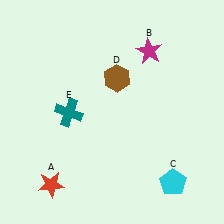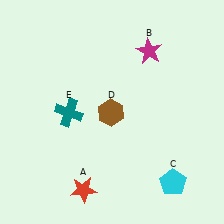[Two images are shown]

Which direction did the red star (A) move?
The red star (A) moved right.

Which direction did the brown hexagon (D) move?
The brown hexagon (D) moved down.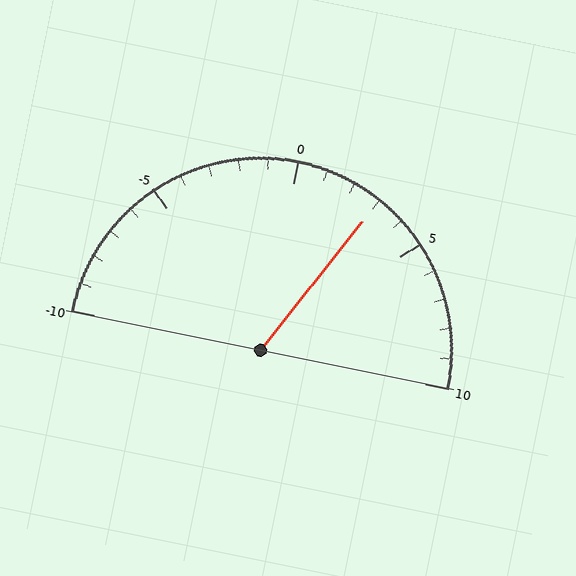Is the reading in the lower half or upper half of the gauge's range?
The reading is in the upper half of the range (-10 to 10).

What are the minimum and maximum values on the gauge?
The gauge ranges from -10 to 10.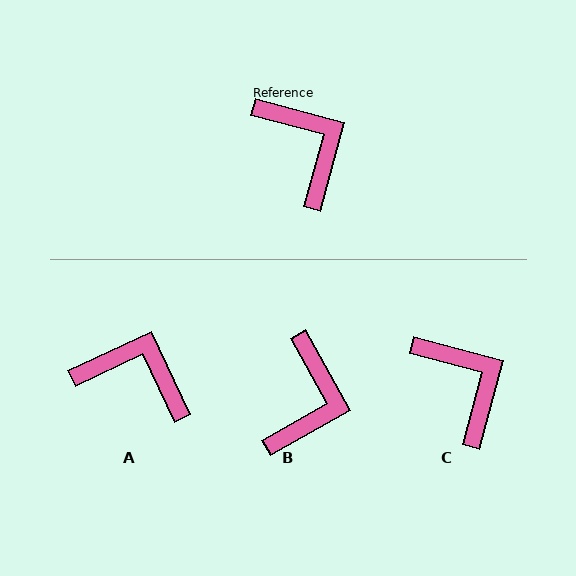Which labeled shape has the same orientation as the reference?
C.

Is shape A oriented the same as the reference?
No, it is off by about 40 degrees.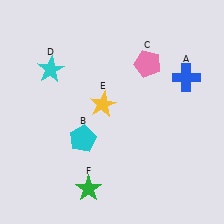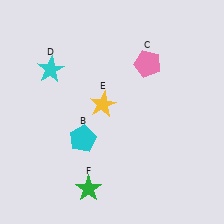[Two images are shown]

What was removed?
The blue cross (A) was removed in Image 2.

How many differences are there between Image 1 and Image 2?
There is 1 difference between the two images.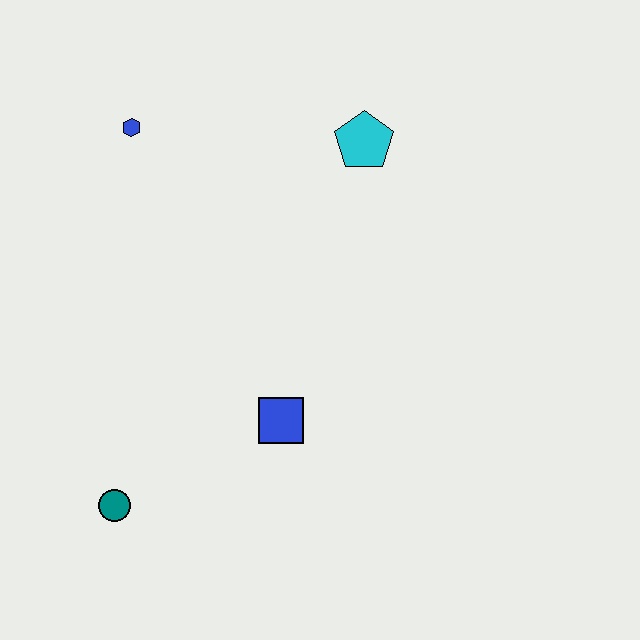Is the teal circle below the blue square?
Yes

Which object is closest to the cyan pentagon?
The blue hexagon is closest to the cyan pentagon.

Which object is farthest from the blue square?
The blue hexagon is farthest from the blue square.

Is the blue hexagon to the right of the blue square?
No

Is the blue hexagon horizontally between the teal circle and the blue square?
Yes